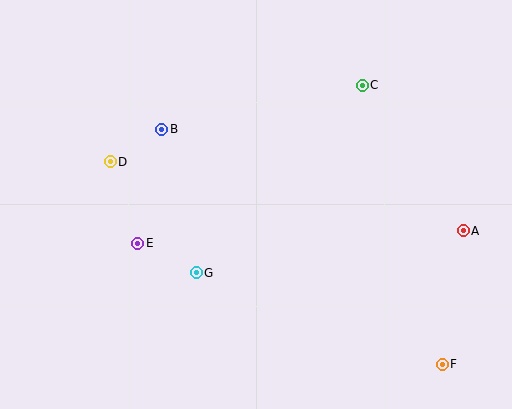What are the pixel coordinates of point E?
Point E is at (138, 243).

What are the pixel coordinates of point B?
Point B is at (162, 129).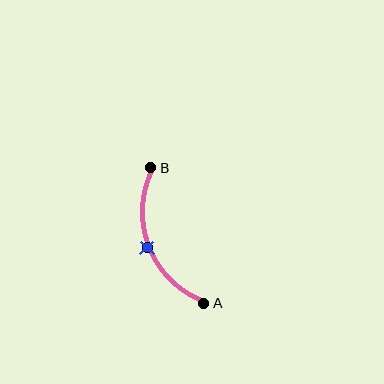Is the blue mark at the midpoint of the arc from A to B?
Yes. The blue mark lies on the arc at equal arc-length from both A and B — it is the arc midpoint.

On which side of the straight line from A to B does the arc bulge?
The arc bulges to the left of the straight line connecting A and B.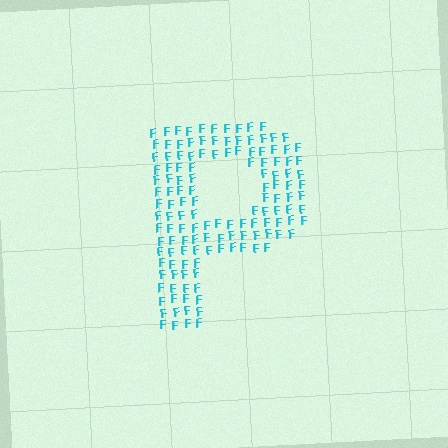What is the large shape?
The large shape is the letter P.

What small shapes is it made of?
It is made of small letter F's.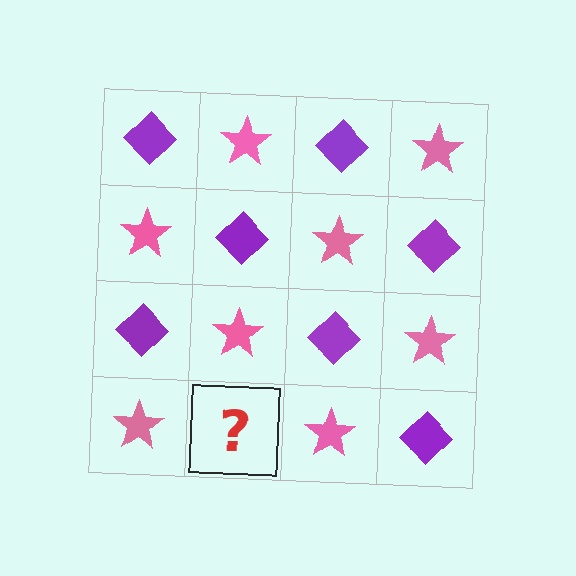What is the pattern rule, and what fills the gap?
The rule is that it alternates purple diamond and pink star in a checkerboard pattern. The gap should be filled with a purple diamond.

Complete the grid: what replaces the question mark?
The question mark should be replaced with a purple diamond.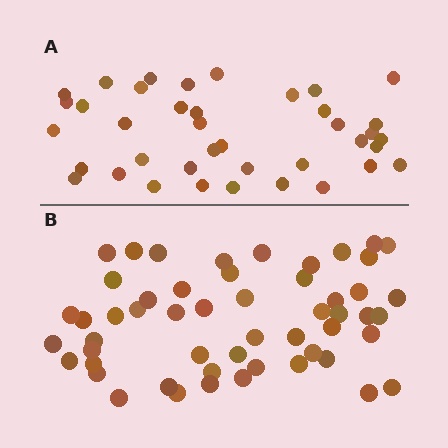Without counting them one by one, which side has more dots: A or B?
Region B (the bottom region) has more dots.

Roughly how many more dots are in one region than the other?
Region B has approximately 15 more dots than region A.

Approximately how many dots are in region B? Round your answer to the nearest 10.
About 50 dots. (The exact count is 53, which rounds to 50.)